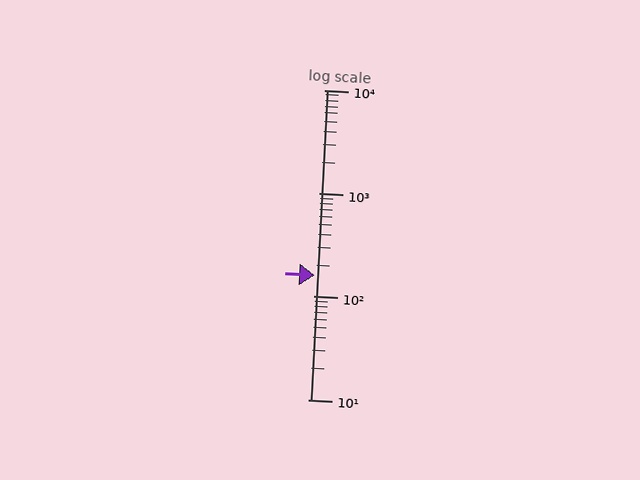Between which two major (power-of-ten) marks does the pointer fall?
The pointer is between 100 and 1000.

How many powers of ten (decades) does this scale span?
The scale spans 3 decades, from 10 to 10000.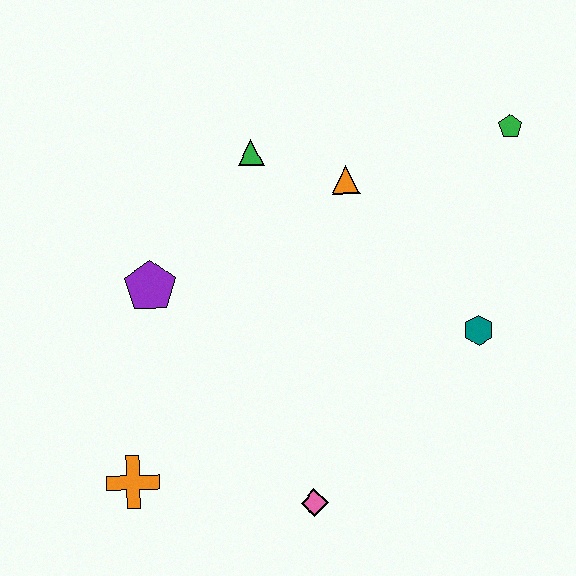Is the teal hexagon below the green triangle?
Yes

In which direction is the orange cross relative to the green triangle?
The orange cross is below the green triangle.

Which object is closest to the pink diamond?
The orange cross is closest to the pink diamond.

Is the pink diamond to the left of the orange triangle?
Yes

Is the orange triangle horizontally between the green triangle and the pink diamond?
No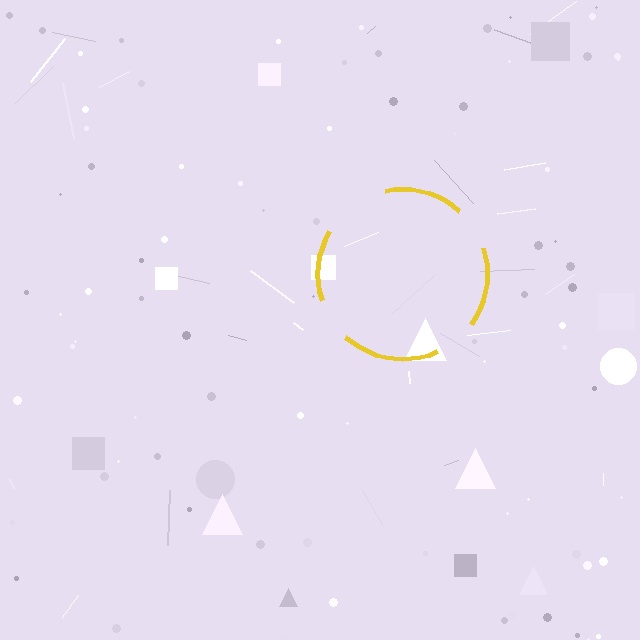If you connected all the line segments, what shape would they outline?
They would outline a circle.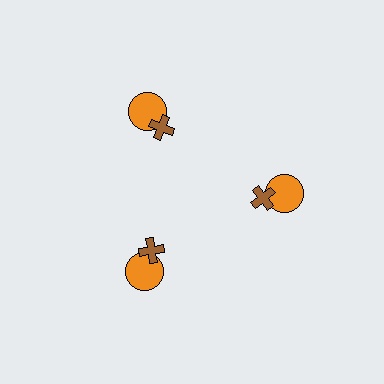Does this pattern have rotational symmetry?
Yes, this pattern has 3-fold rotational symmetry. It looks the same after rotating 120 degrees around the center.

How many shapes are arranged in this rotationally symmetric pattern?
There are 6 shapes, arranged in 3 groups of 2.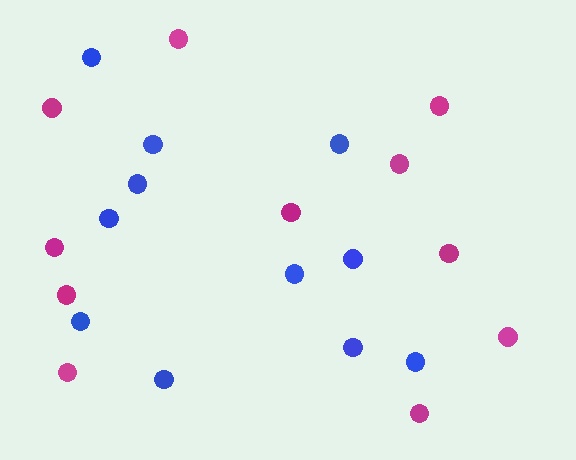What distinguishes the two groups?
There are 2 groups: one group of blue circles (11) and one group of magenta circles (11).